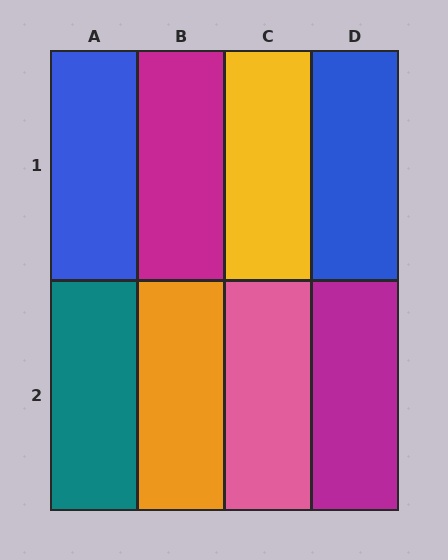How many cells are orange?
1 cell is orange.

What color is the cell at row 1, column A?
Blue.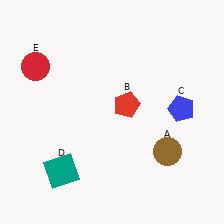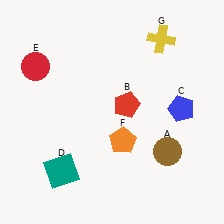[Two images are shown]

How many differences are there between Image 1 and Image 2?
There are 2 differences between the two images.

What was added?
An orange pentagon (F), a yellow cross (G) were added in Image 2.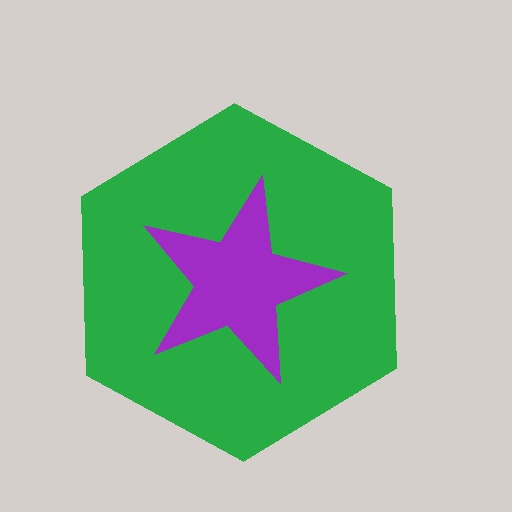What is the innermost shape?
The purple star.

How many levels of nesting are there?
2.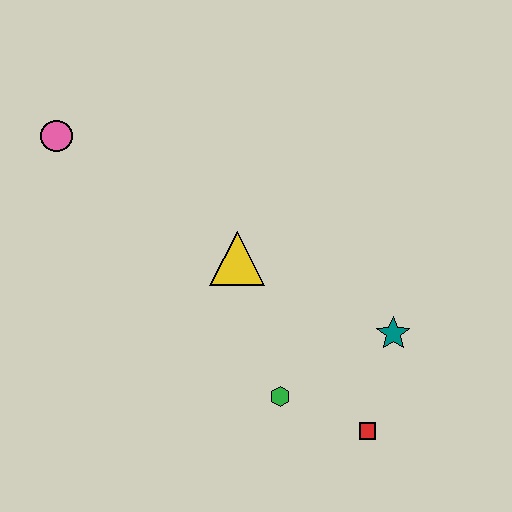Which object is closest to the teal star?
The red square is closest to the teal star.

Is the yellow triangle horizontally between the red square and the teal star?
No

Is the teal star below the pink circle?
Yes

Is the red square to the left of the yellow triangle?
No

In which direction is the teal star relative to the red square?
The teal star is above the red square.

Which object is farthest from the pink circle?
The red square is farthest from the pink circle.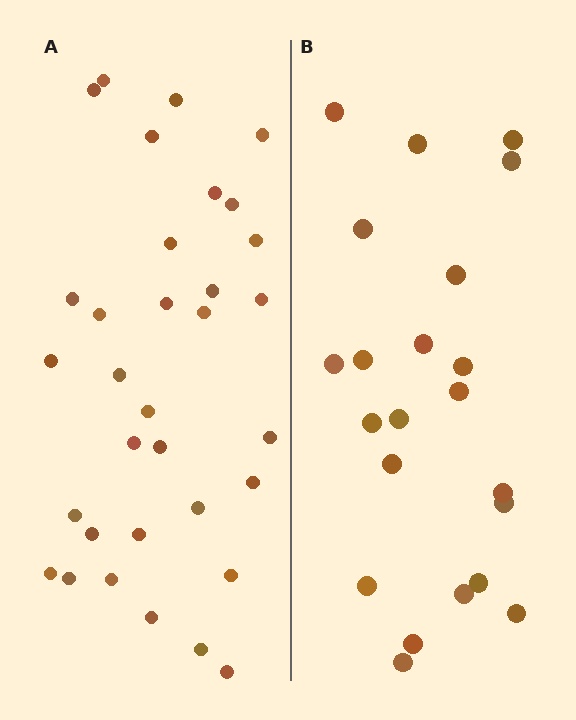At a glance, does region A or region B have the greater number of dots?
Region A (the left region) has more dots.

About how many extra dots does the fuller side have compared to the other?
Region A has roughly 12 or so more dots than region B.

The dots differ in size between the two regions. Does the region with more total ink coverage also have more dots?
No. Region B has more total ink coverage because its dots are larger, but region A actually contains more individual dots. Total area can be misleading — the number of items is what matters here.